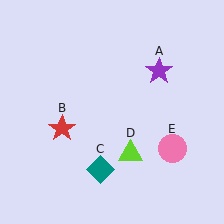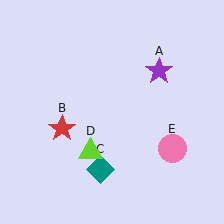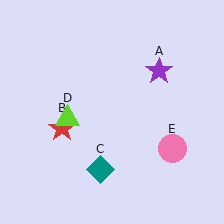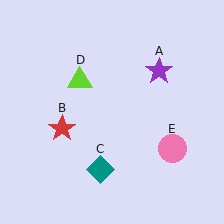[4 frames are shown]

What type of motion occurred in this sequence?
The lime triangle (object D) rotated clockwise around the center of the scene.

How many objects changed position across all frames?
1 object changed position: lime triangle (object D).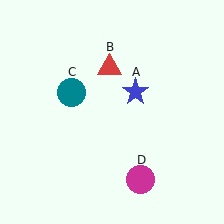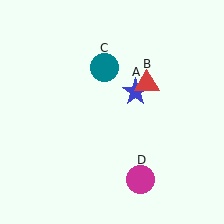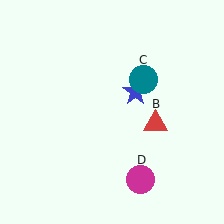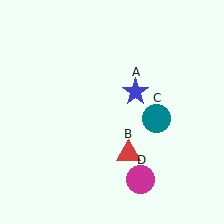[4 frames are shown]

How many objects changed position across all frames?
2 objects changed position: red triangle (object B), teal circle (object C).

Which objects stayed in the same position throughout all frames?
Blue star (object A) and magenta circle (object D) remained stationary.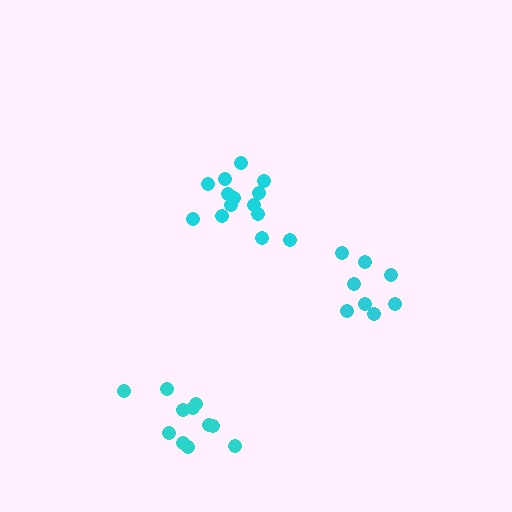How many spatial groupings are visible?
There are 3 spatial groupings.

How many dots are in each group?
Group 1: 14 dots, Group 2: 8 dots, Group 3: 11 dots (33 total).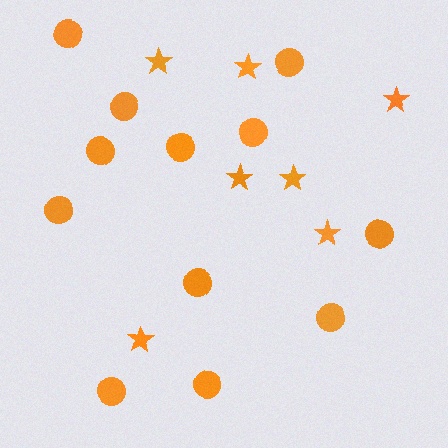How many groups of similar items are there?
There are 2 groups: one group of circles (12) and one group of stars (7).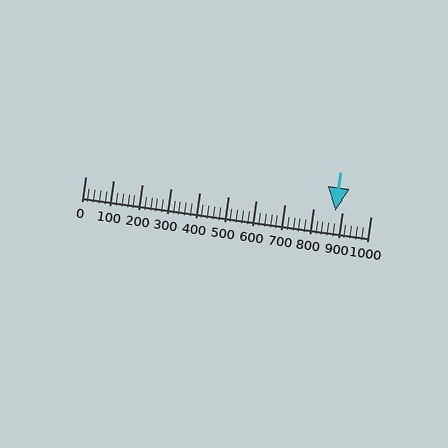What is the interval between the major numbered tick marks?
The major tick marks are spaced 100 units apart.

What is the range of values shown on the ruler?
The ruler shows values from 0 to 1000.